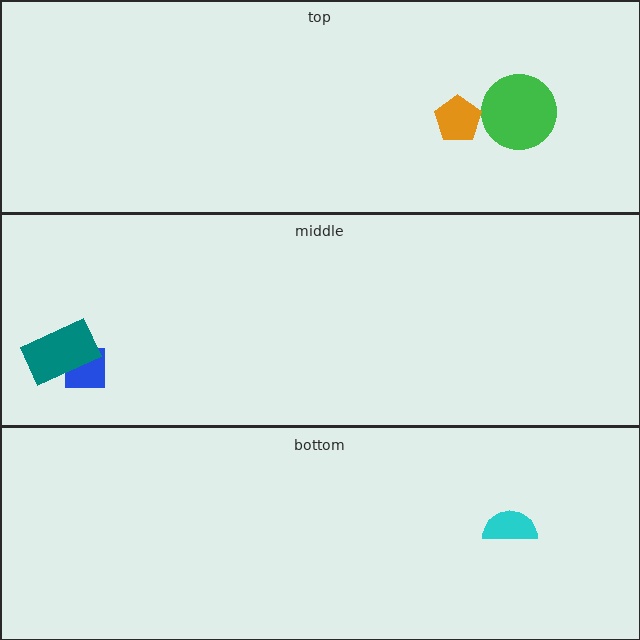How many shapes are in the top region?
2.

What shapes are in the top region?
The green circle, the orange pentagon.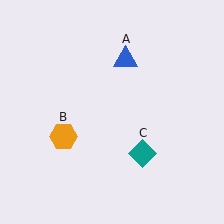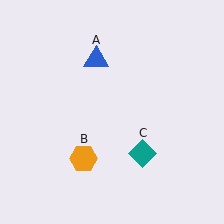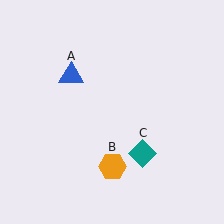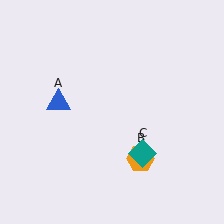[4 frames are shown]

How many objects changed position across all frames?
2 objects changed position: blue triangle (object A), orange hexagon (object B).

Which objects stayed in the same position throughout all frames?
Teal diamond (object C) remained stationary.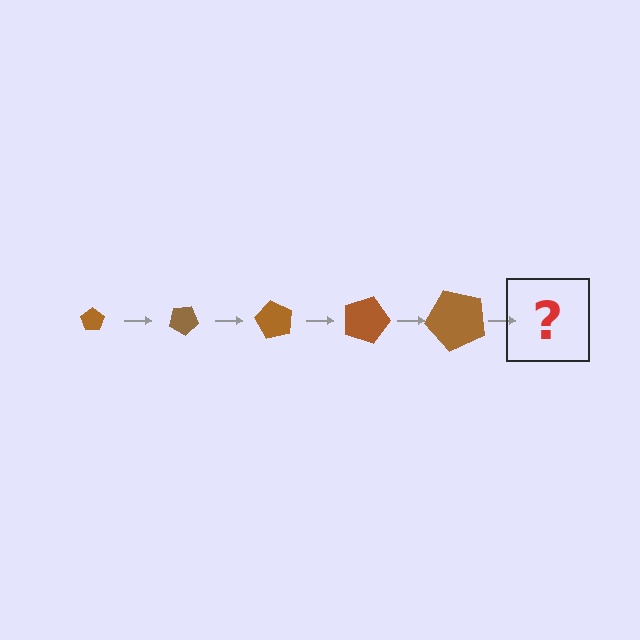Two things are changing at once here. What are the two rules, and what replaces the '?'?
The two rules are that the pentagon grows larger each step and it rotates 30 degrees each step. The '?' should be a pentagon, larger than the previous one and rotated 150 degrees from the start.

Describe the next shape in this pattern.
It should be a pentagon, larger than the previous one and rotated 150 degrees from the start.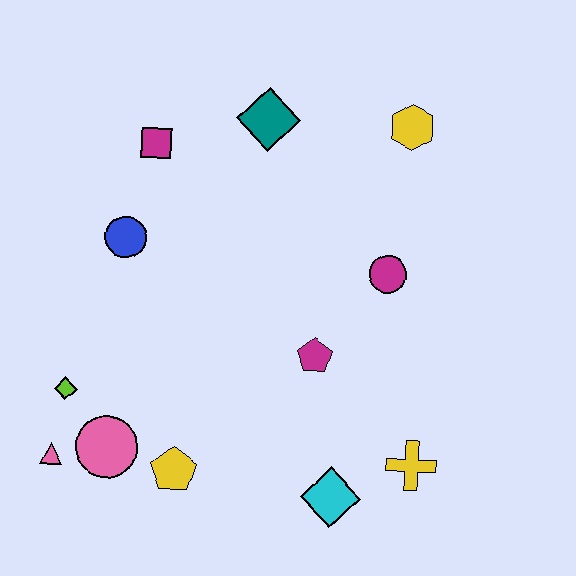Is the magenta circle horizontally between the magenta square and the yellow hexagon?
Yes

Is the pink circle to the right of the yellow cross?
No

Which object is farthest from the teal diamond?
The pink triangle is farthest from the teal diamond.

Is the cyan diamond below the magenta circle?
Yes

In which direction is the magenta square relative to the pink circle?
The magenta square is above the pink circle.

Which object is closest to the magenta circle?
The magenta pentagon is closest to the magenta circle.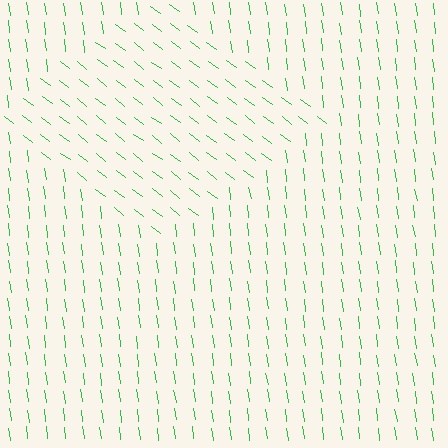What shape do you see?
I see a diamond.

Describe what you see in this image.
The image is filled with small green line segments. A diamond region in the image has lines oriented differently from the surrounding lines, creating a visible texture boundary.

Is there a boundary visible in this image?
Yes, there is a texture boundary formed by a change in line orientation.